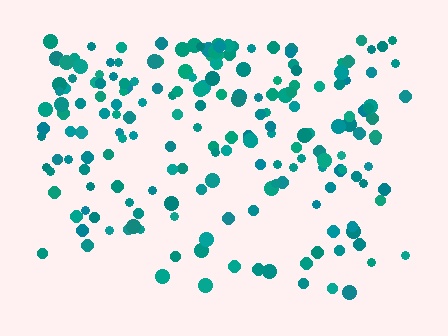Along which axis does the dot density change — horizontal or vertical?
Vertical.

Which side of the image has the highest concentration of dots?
The top.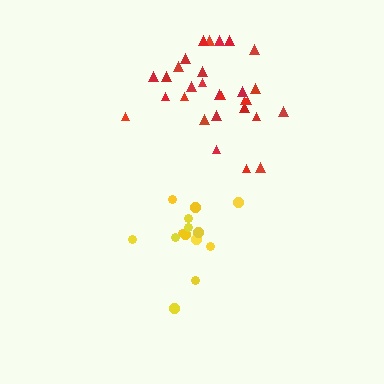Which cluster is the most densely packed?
Red.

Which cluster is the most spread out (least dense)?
Yellow.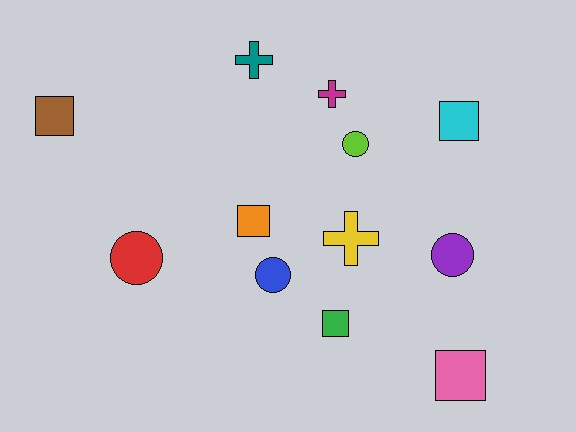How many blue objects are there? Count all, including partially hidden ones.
There is 1 blue object.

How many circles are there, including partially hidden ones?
There are 4 circles.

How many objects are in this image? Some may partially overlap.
There are 12 objects.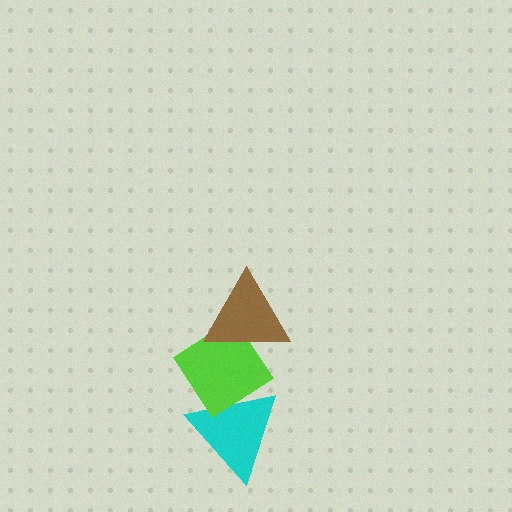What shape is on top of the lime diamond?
The brown triangle is on top of the lime diamond.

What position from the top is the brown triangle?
The brown triangle is 1st from the top.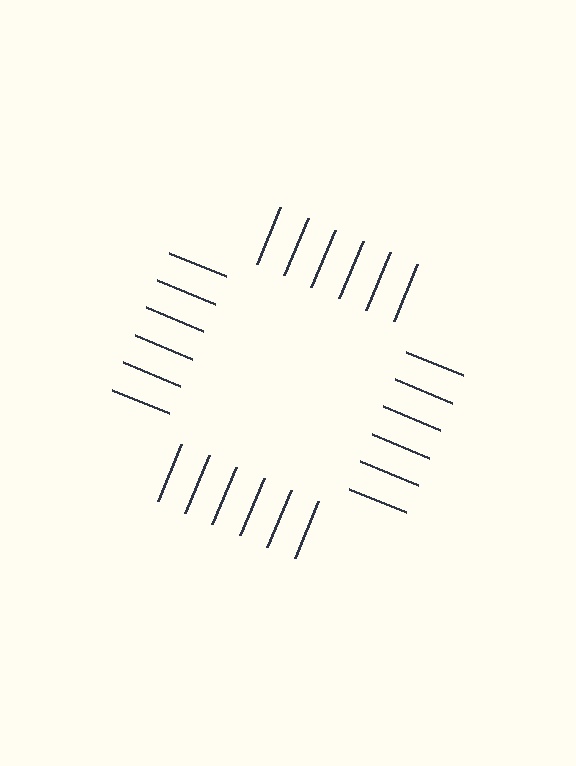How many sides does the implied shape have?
4 sides — the line-ends trace a square.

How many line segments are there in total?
24 — 6 along each of the 4 edges.